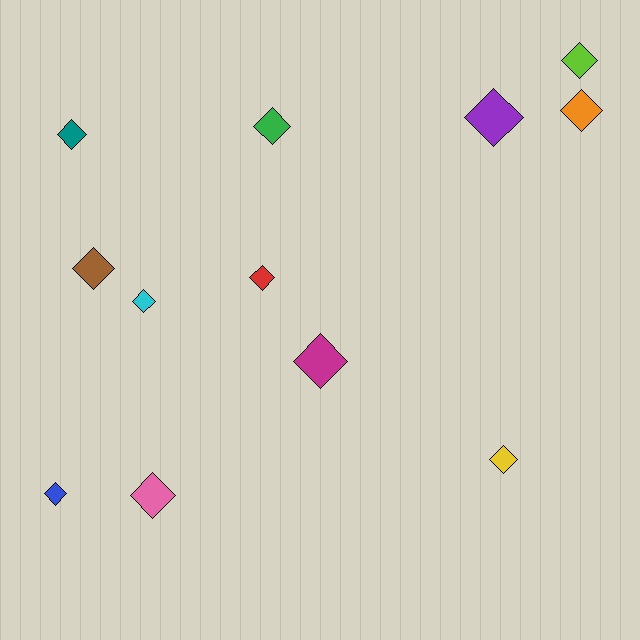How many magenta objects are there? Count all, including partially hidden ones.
There is 1 magenta object.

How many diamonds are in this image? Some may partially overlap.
There are 12 diamonds.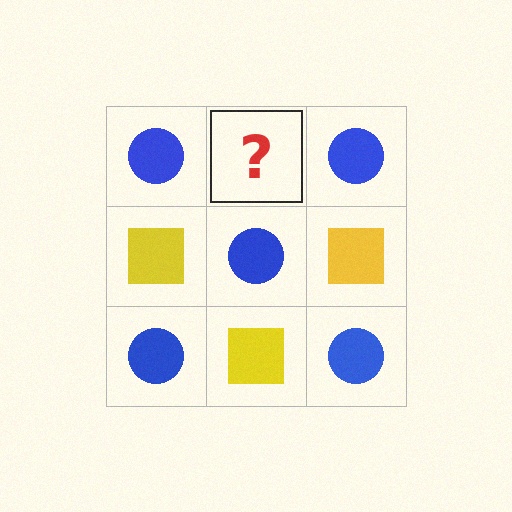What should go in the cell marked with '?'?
The missing cell should contain a yellow square.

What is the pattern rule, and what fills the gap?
The rule is that it alternates blue circle and yellow square in a checkerboard pattern. The gap should be filled with a yellow square.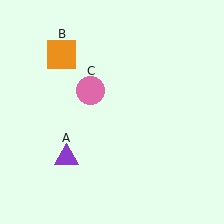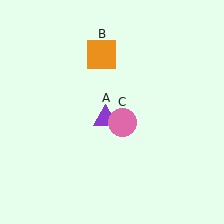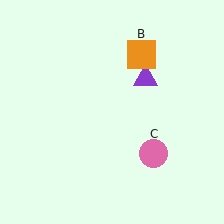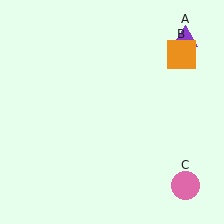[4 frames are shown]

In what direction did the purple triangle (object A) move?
The purple triangle (object A) moved up and to the right.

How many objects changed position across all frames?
3 objects changed position: purple triangle (object A), orange square (object B), pink circle (object C).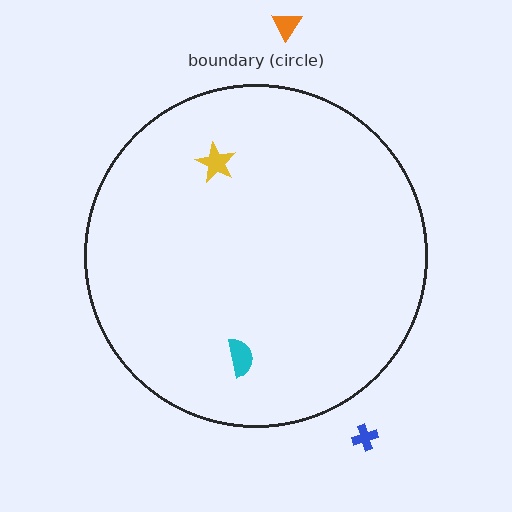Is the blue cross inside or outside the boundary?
Outside.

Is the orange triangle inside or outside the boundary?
Outside.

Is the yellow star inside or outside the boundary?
Inside.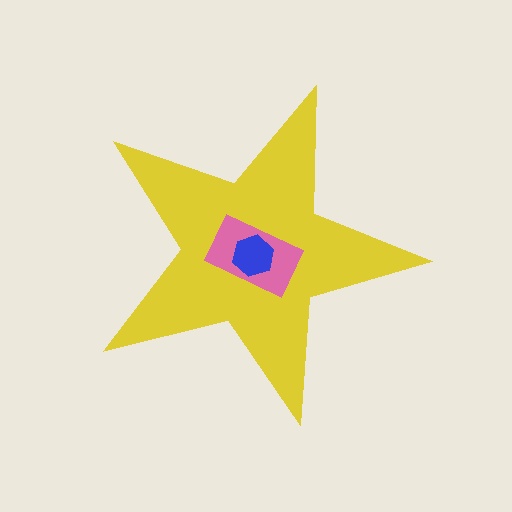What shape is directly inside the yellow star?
The pink rectangle.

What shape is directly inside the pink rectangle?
The blue hexagon.